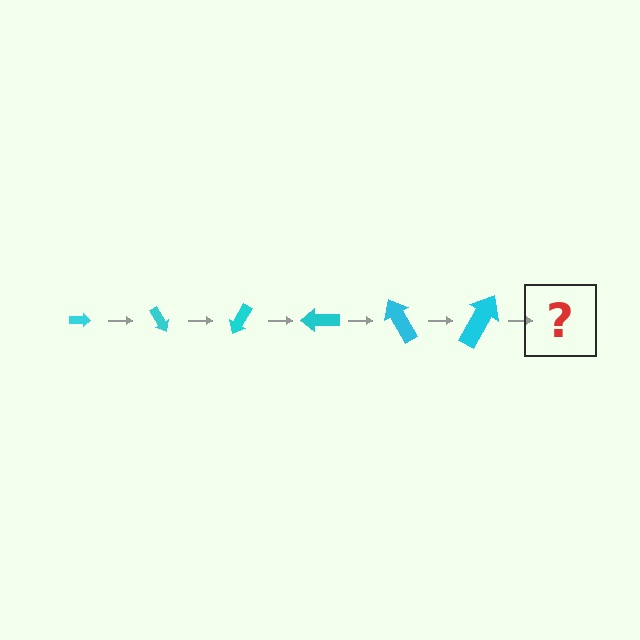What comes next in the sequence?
The next element should be an arrow, larger than the previous one and rotated 360 degrees from the start.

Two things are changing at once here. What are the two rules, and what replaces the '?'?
The two rules are that the arrow grows larger each step and it rotates 60 degrees each step. The '?' should be an arrow, larger than the previous one and rotated 360 degrees from the start.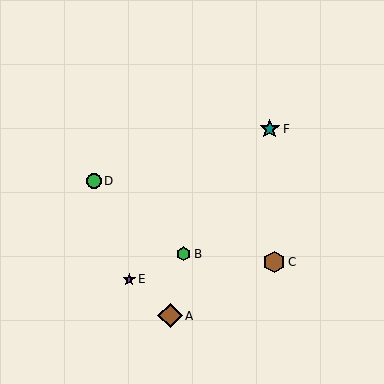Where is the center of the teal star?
The center of the teal star is at (270, 129).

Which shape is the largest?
The brown diamond (labeled A) is the largest.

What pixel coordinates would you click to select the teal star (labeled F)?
Click at (270, 129) to select the teal star F.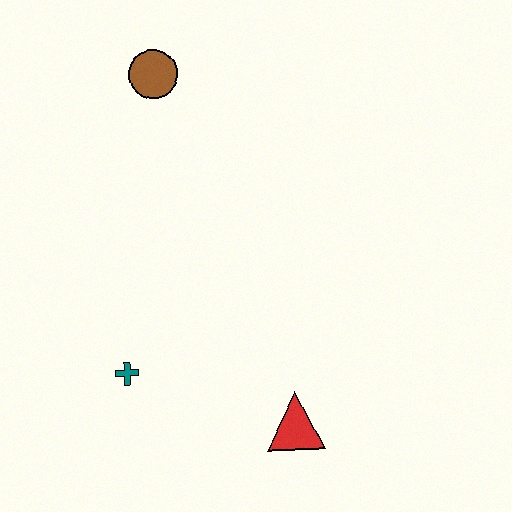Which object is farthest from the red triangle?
The brown circle is farthest from the red triangle.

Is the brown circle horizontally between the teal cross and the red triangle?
Yes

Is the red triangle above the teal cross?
No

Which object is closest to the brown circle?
The teal cross is closest to the brown circle.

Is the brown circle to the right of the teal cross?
Yes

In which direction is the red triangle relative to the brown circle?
The red triangle is below the brown circle.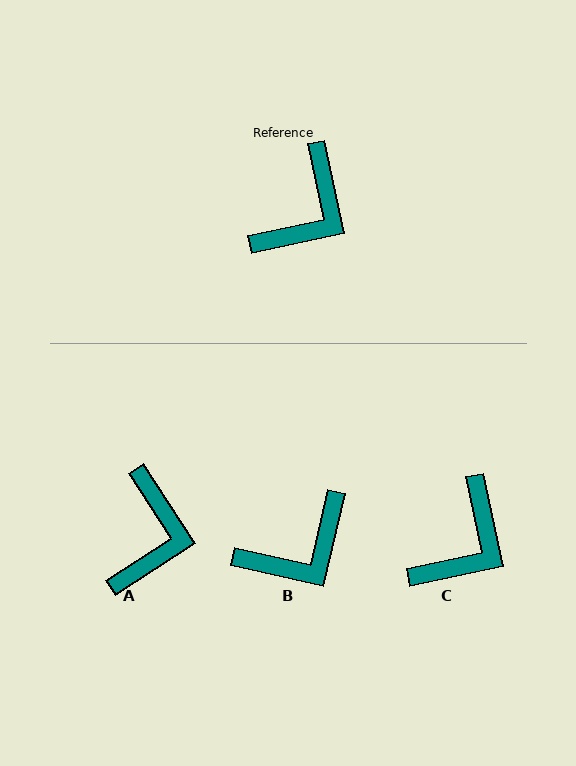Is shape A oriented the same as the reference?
No, it is off by about 21 degrees.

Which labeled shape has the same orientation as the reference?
C.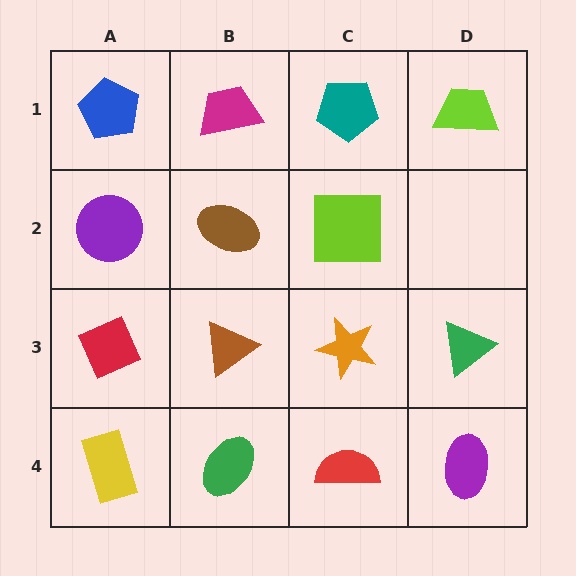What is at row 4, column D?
A purple ellipse.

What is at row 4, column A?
A yellow rectangle.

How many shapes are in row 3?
4 shapes.